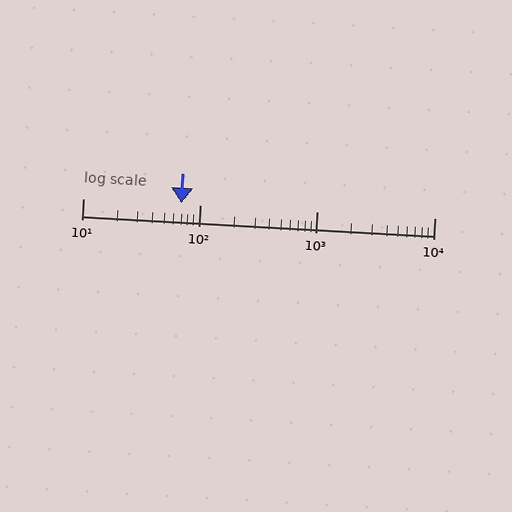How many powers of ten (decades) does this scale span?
The scale spans 3 decades, from 10 to 10000.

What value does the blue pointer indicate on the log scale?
The pointer indicates approximately 69.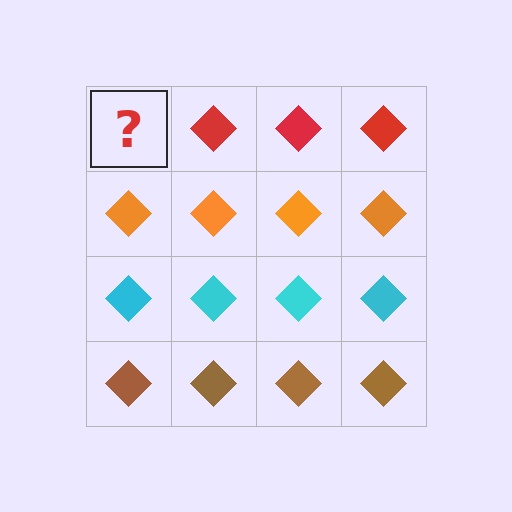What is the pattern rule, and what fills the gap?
The rule is that each row has a consistent color. The gap should be filled with a red diamond.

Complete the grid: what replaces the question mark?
The question mark should be replaced with a red diamond.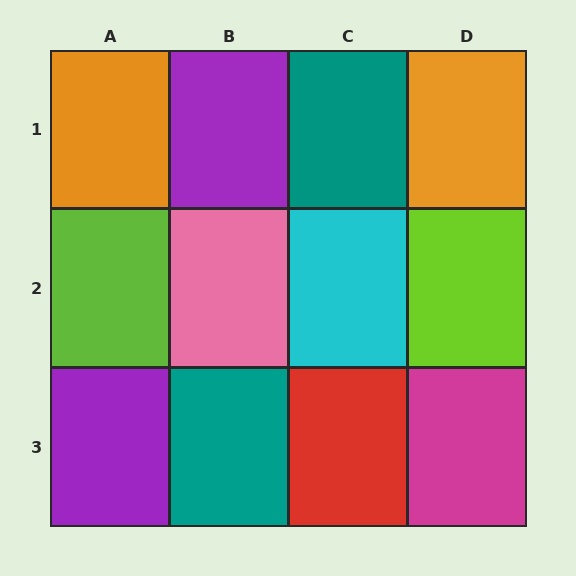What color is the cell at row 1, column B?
Purple.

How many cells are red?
1 cell is red.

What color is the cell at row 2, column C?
Cyan.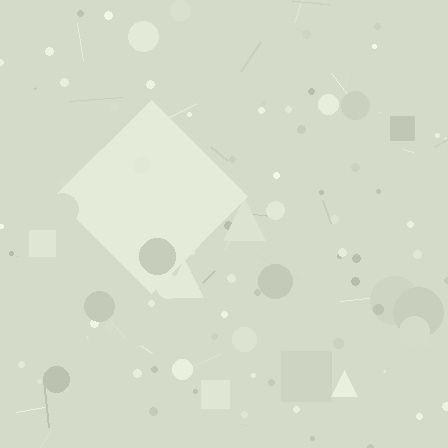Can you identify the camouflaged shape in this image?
The camouflaged shape is a diamond.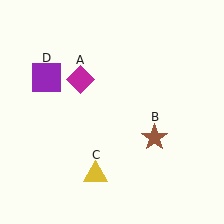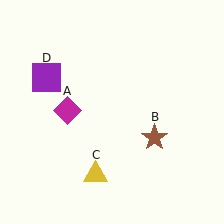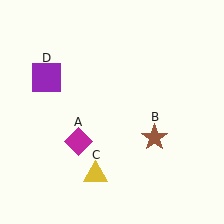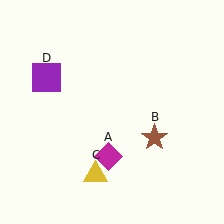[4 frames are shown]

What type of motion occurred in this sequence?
The magenta diamond (object A) rotated counterclockwise around the center of the scene.